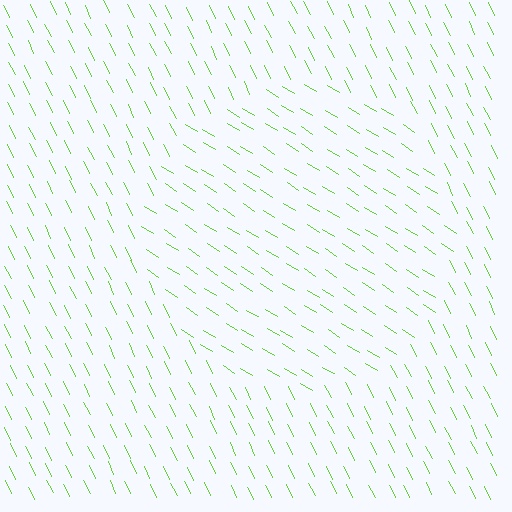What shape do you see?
I see a circle.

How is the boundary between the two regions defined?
The boundary is defined purely by a change in line orientation (approximately 31 degrees difference). All lines are the same color and thickness.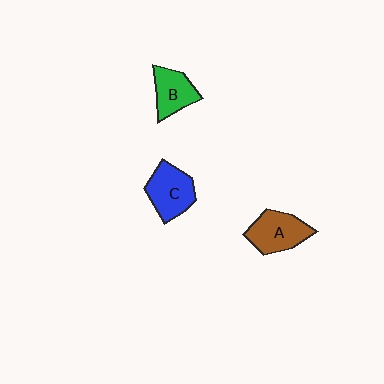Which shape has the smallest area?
Shape B (green).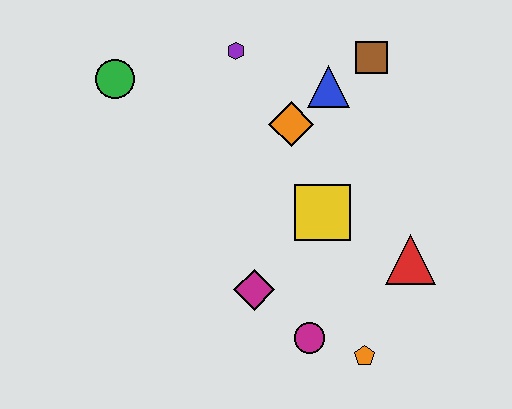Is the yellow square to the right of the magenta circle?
Yes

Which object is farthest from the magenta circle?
The green circle is farthest from the magenta circle.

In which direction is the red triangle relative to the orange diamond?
The red triangle is below the orange diamond.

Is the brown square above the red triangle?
Yes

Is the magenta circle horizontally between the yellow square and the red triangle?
No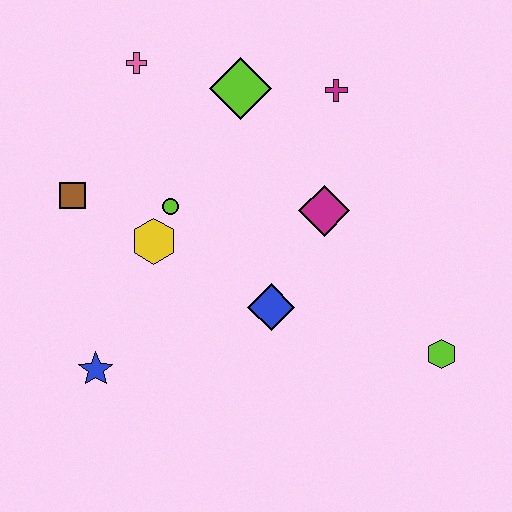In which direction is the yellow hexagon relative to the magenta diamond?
The yellow hexagon is to the left of the magenta diamond.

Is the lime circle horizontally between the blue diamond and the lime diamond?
No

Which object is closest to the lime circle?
The yellow hexagon is closest to the lime circle.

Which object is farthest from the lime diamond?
The lime hexagon is farthest from the lime diamond.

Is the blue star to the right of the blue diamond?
No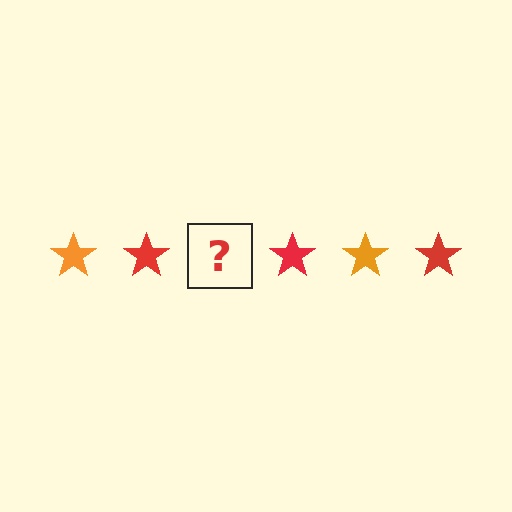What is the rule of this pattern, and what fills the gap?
The rule is that the pattern cycles through orange, red stars. The gap should be filled with an orange star.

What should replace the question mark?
The question mark should be replaced with an orange star.